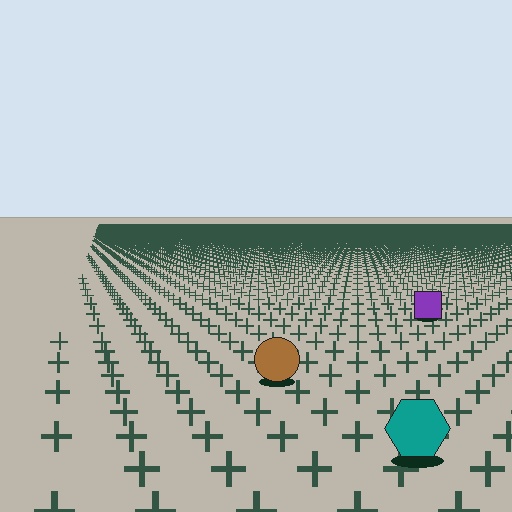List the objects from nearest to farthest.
From nearest to farthest: the teal hexagon, the brown circle, the purple square.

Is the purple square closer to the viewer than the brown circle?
No. The brown circle is closer — you can tell from the texture gradient: the ground texture is coarser near it.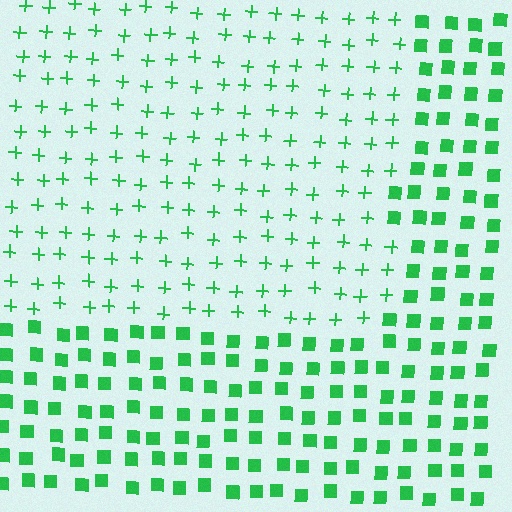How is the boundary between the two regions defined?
The boundary is defined by a change in element shape: plus signs inside vs. squares outside. All elements share the same color and spacing.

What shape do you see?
I see a rectangle.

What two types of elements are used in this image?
The image uses plus signs inside the rectangle region and squares outside it.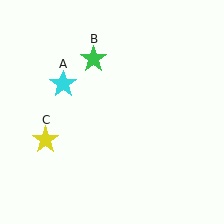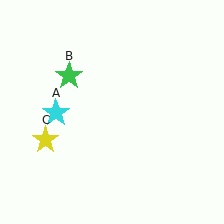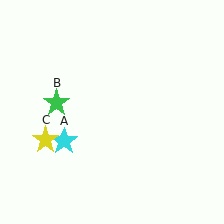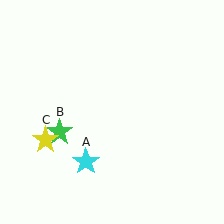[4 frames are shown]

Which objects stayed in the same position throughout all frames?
Yellow star (object C) remained stationary.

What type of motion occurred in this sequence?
The cyan star (object A), green star (object B) rotated counterclockwise around the center of the scene.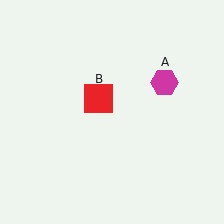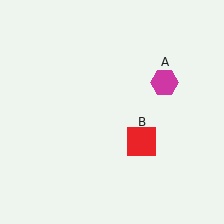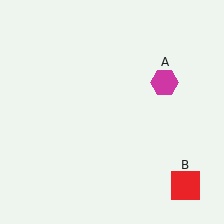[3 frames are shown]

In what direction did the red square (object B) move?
The red square (object B) moved down and to the right.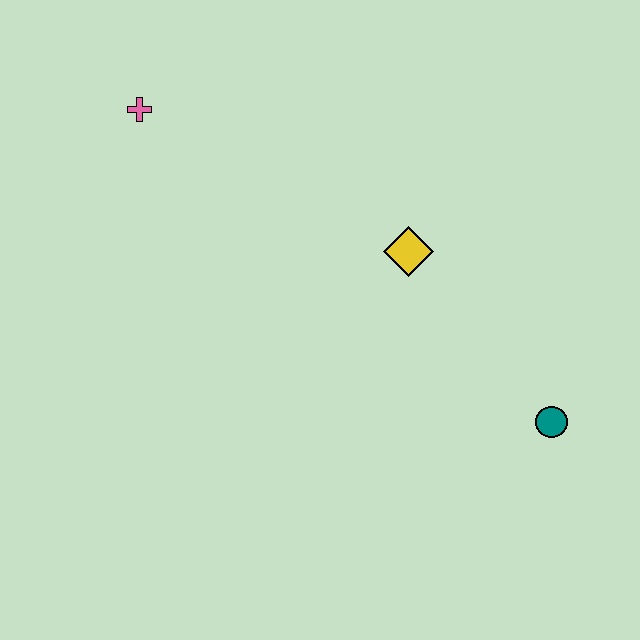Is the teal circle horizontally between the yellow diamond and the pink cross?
No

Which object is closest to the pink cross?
The yellow diamond is closest to the pink cross.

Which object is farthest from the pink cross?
The teal circle is farthest from the pink cross.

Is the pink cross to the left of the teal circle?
Yes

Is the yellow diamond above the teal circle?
Yes